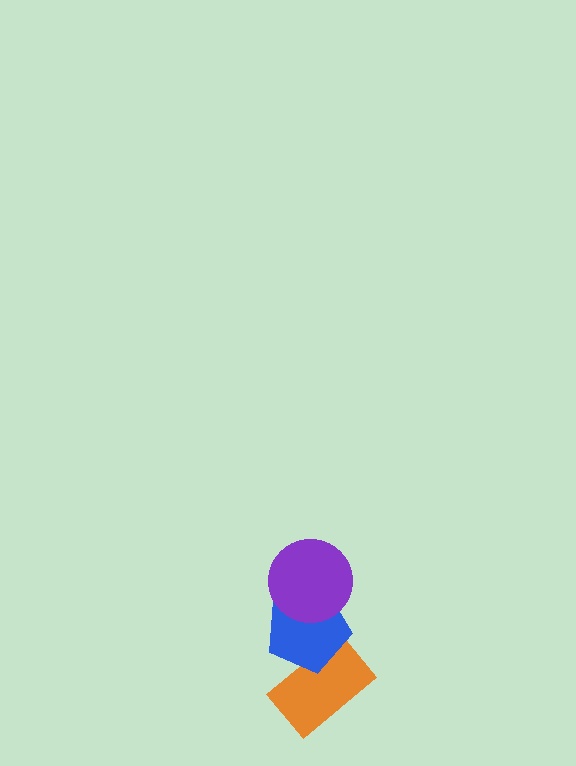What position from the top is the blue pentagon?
The blue pentagon is 2nd from the top.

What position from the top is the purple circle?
The purple circle is 1st from the top.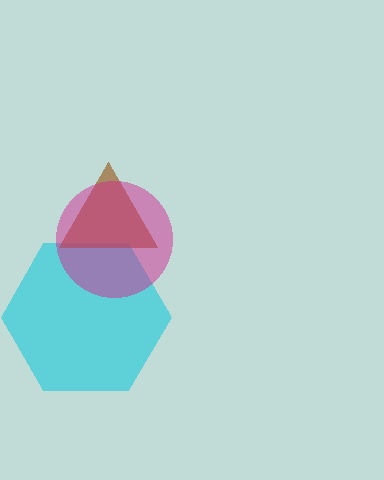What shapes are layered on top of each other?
The layered shapes are: a cyan hexagon, a brown triangle, a magenta circle.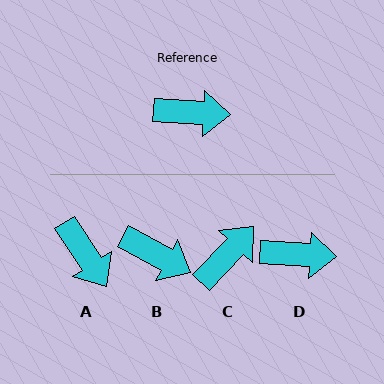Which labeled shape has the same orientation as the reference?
D.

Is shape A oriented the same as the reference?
No, it is off by about 54 degrees.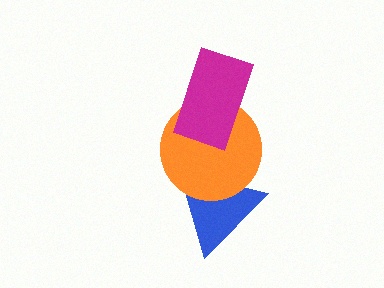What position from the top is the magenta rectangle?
The magenta rectangle is 1st from the top.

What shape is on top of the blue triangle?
The orange circle is on top of the blue triangle.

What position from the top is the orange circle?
The orange circle is 2nd from the top.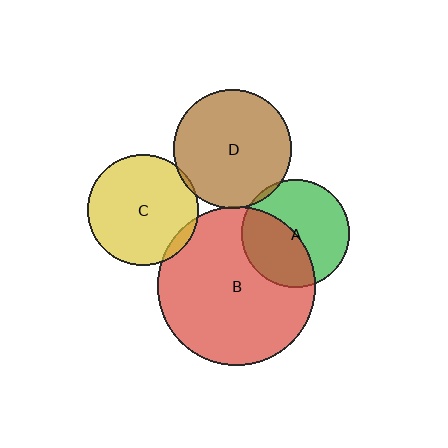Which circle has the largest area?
Circle B (red).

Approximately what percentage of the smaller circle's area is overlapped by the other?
Approximately 5%.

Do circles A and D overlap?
Yes.